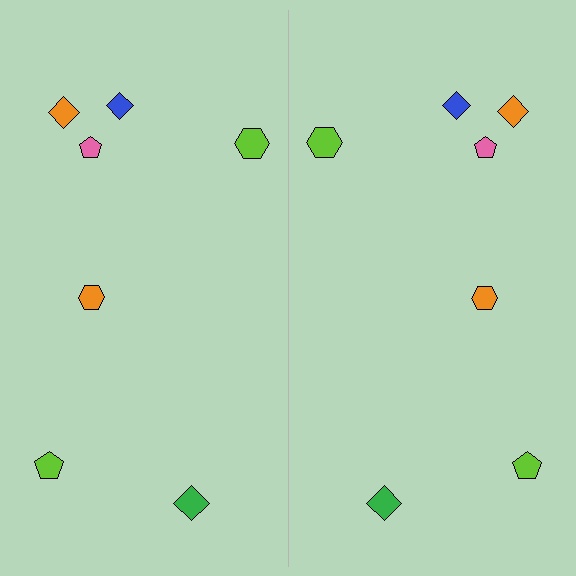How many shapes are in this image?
There are 14 shapes in this image.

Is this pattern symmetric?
Yes, this pattern has bilateral (reflection) symmetry.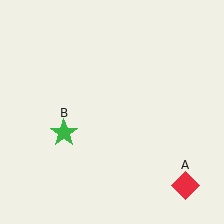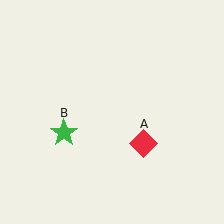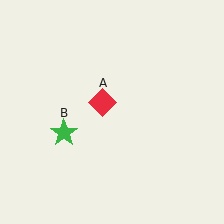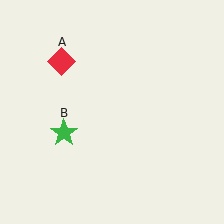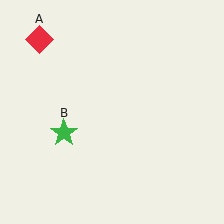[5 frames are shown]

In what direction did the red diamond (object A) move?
The red diamond (object A) moved up and to the left.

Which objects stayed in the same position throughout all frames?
Green star (object B) remained stationary.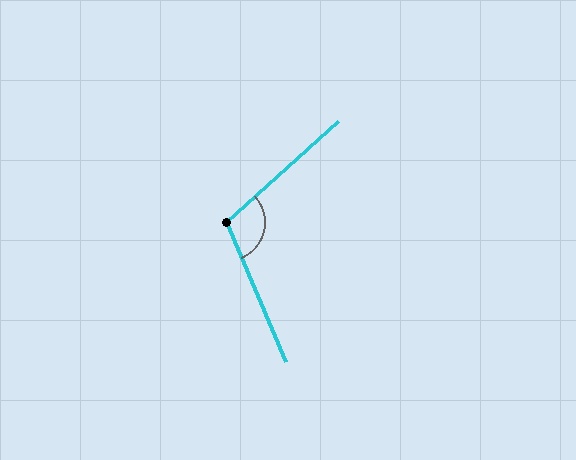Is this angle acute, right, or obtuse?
It is obtuse.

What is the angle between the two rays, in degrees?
Approximately 109 degrees.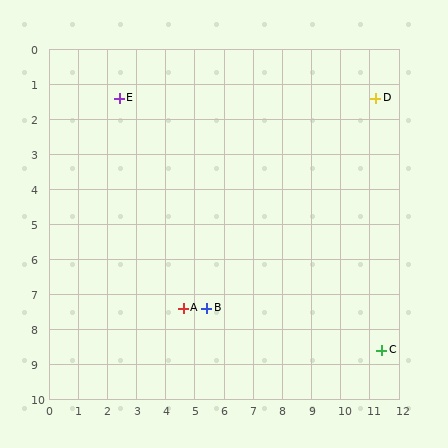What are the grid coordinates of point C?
Point C is at approximately (11.4, 8.6).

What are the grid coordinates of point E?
Point E is at approximately (2.4, 1.4).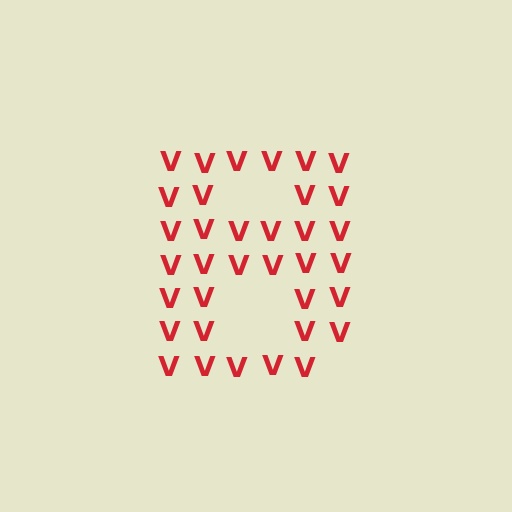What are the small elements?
The small elements are letter V's.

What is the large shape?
The large shape is the letter B.